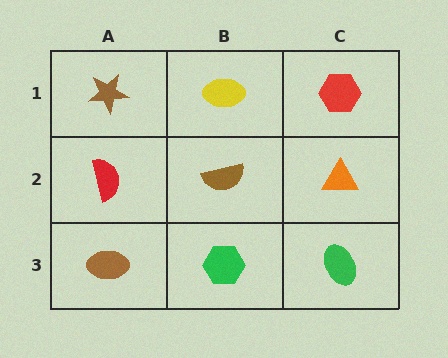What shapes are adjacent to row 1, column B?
A brown semicircle (row 2, column B), a brown star (row 1, column A), a red hexagon (row 1, column C).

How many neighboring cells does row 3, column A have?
2.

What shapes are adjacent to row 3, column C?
An orange triangle (row 2, column C), a green hexagon (row 3, column B).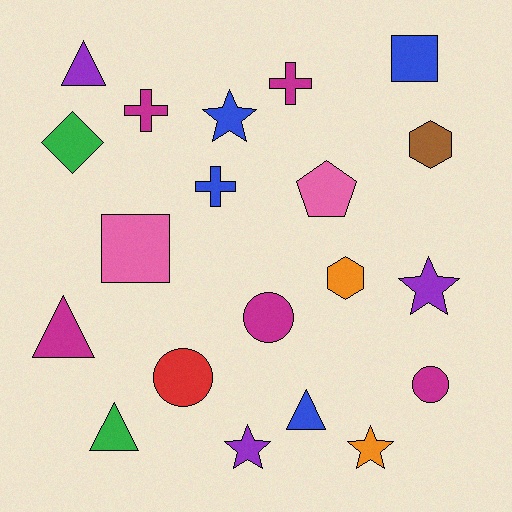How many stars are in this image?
There are 4 stars.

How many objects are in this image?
There are 20 objects.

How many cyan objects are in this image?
There are no cyan objects.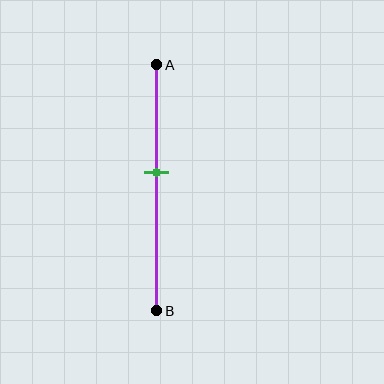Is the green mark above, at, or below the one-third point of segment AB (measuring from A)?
The green mark is below the one-third point of segment AB.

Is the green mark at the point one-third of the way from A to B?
No, the mark is at about 45% from A, not at the 33% one-third point.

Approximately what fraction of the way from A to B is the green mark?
The green mark is approximately 45% of the way from A to B.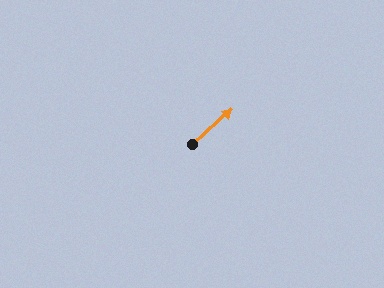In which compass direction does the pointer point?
Northeast.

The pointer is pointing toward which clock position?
Roughly 2 o'clock.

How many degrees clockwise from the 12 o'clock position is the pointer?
Approximately 49 degrees.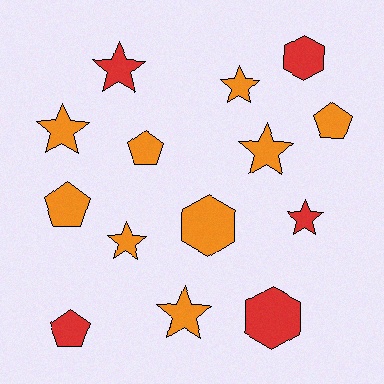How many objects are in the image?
There are 14 objects.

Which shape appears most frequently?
Star, with 7 objects.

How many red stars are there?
There are 2 red stars.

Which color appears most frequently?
Orange, with 9 objects.